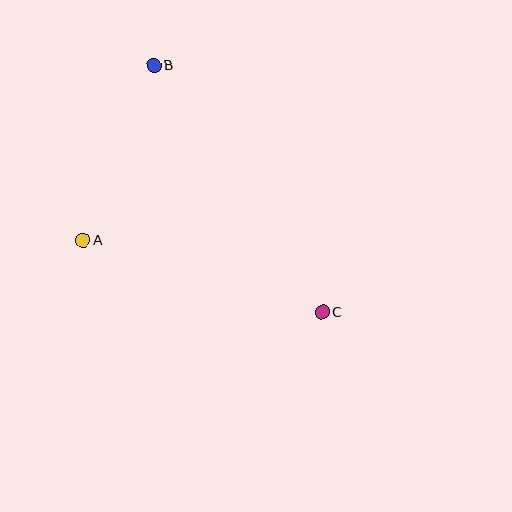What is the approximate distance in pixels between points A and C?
The distance between A and C is approximately 250 pixels.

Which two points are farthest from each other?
Points B and C are farthest from each other.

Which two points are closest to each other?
Points A and B are closest to each other.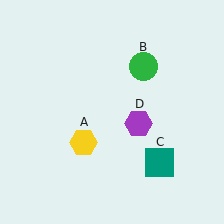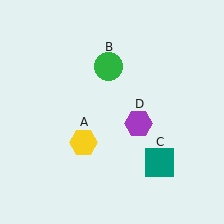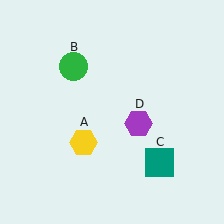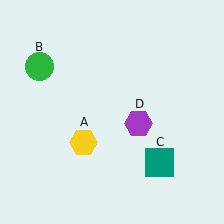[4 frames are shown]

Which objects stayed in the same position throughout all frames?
Yellow hexagon (object A) and teal square (object C) and purple hexagon (object D) remained stationary.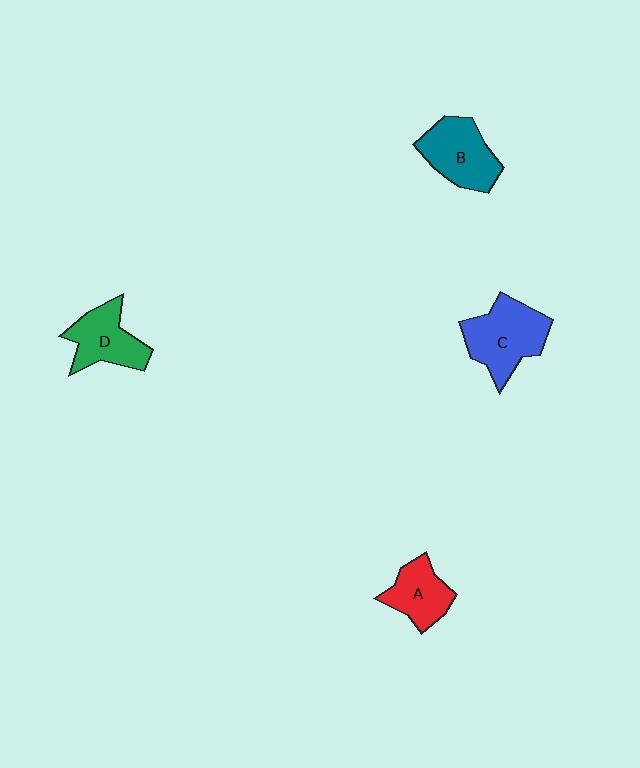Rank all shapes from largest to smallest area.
From largest to smallest: C (blue), B (teal), D (green), A (red).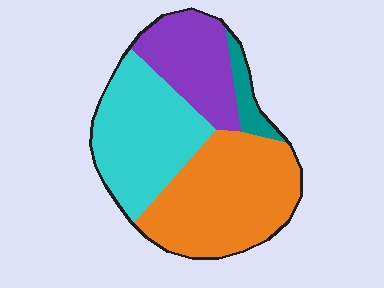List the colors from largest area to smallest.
From largest to smallest: orange, cyan, purple, teal.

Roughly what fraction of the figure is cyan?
Cyan covers around 35% of the figure.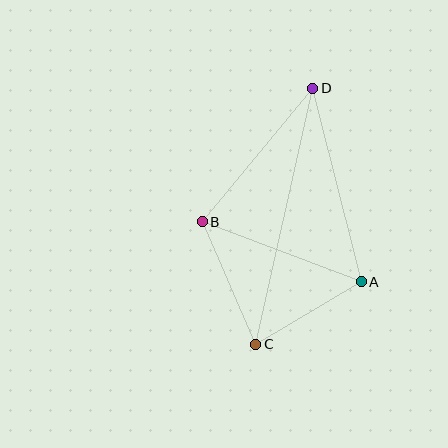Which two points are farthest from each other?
Points C and D are farthest from each other.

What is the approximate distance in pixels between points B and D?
The distance between B and D is approximately 174 pixels.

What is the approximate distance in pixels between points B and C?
The distance between B and C is approximately 134 pixels.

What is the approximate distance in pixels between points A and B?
The distance between A and B is approximately 170 pixels.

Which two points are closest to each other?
Points A and C are closest to each other.